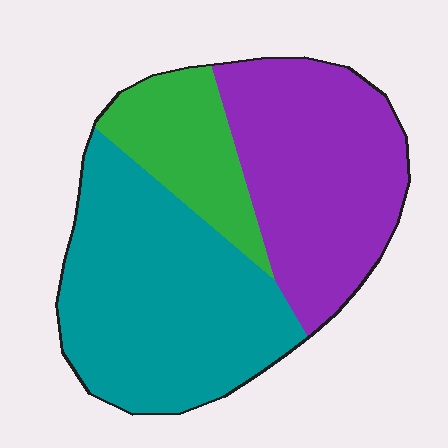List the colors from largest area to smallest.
From largest to smallest: teal, purple, green.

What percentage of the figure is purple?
Purple takes up about three eighths (3/8) of the figure.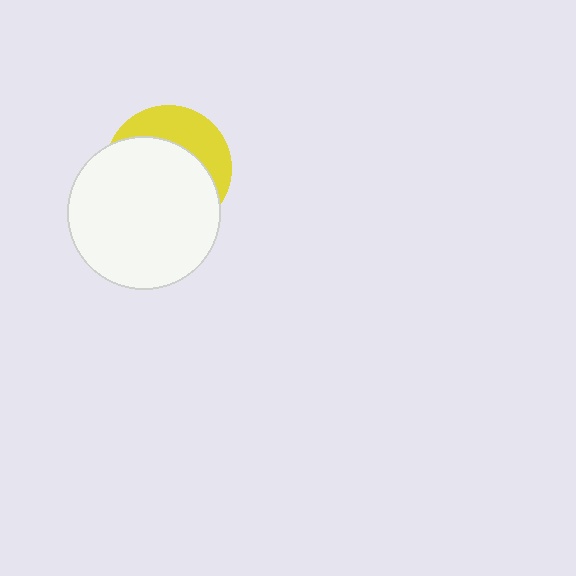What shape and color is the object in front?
The object in front is a white circle.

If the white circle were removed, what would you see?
You would see the complete yellow circle.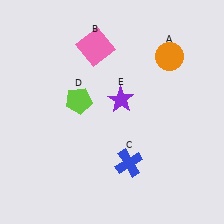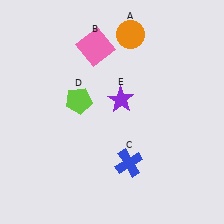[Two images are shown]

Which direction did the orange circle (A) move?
The orange circle (A) moved left.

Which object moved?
The orange circle (A) moved left.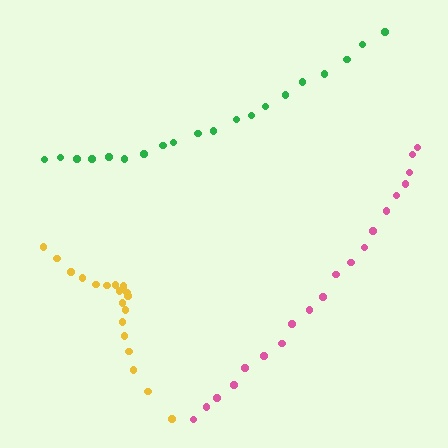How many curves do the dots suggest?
There are 3 distinct paths.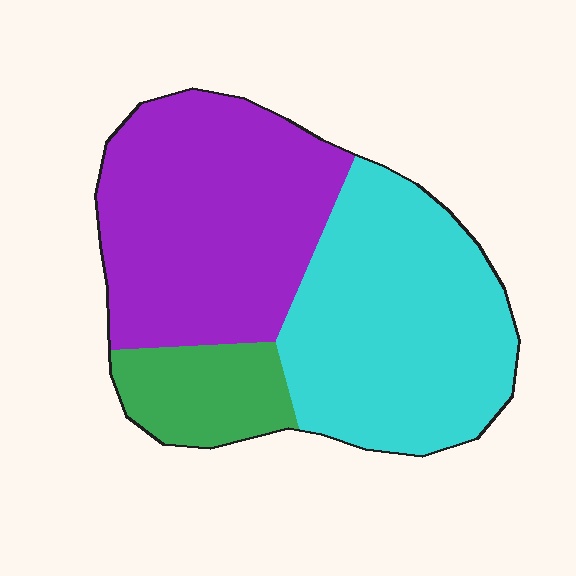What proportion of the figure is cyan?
Cyan covers about 45% of the figure.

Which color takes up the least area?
Green, at roughly 15%.